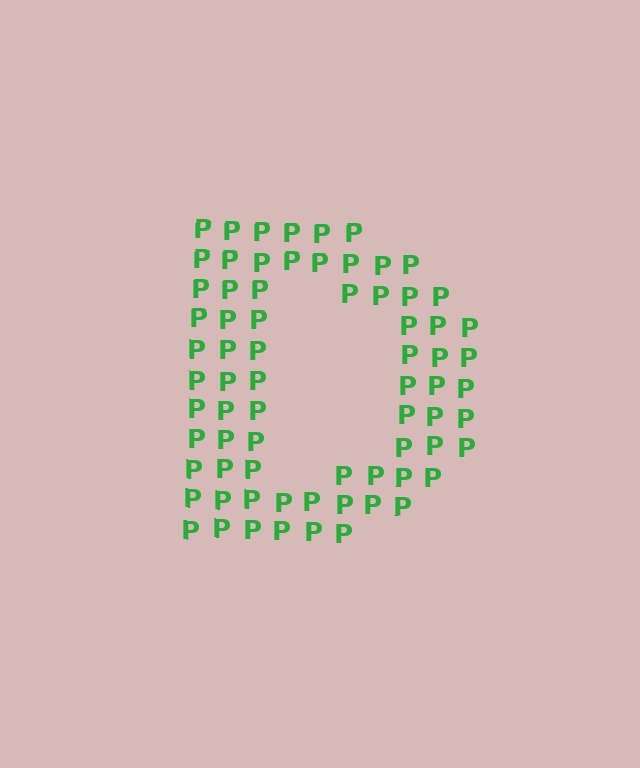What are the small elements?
The small elements are letter P's.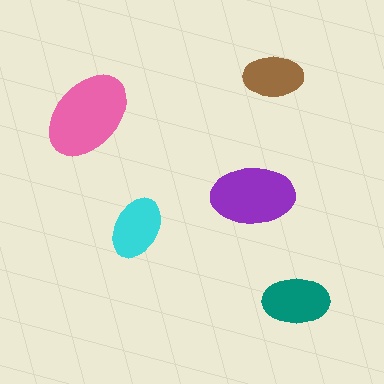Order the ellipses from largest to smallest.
the pink one, the purple one, the teal one, the cyan one, the brown one.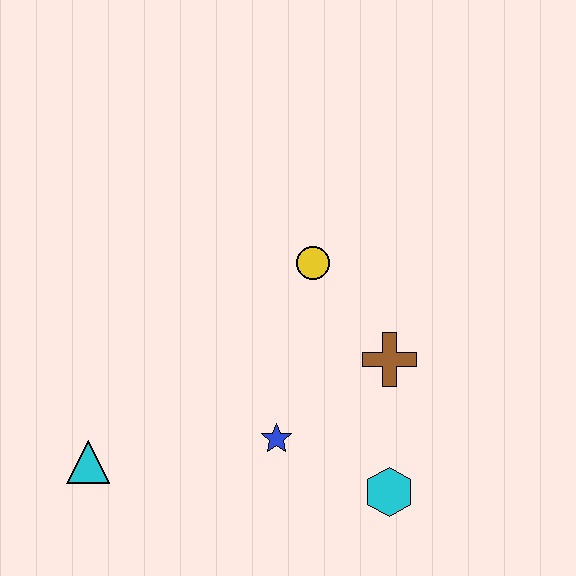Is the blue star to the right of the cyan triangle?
Yes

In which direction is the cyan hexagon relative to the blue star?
The cyan hexagon is to the right of the blue star.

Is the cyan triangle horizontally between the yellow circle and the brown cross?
No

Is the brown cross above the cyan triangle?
Yes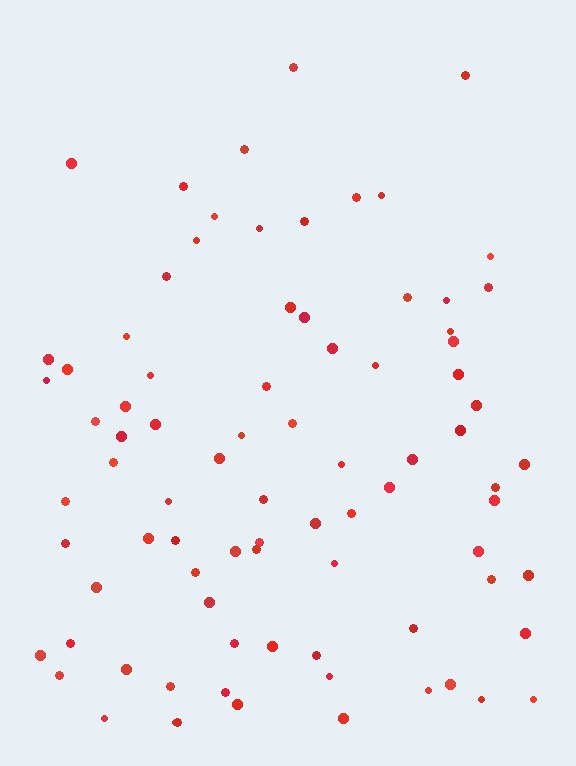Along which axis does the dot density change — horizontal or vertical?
Vertical.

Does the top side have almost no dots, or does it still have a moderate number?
Still a moderate number, just noticeably fewer than the bottom.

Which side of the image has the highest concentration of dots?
The bottom.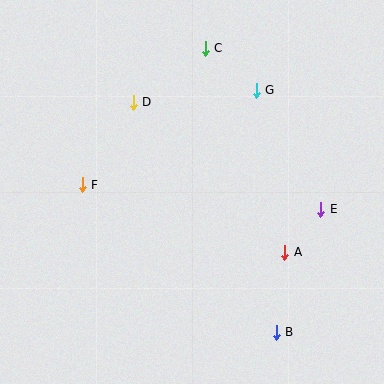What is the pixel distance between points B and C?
The distance between B and C is 292 pixels.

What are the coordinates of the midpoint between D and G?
The midpoint between D and G is at (195, 96).